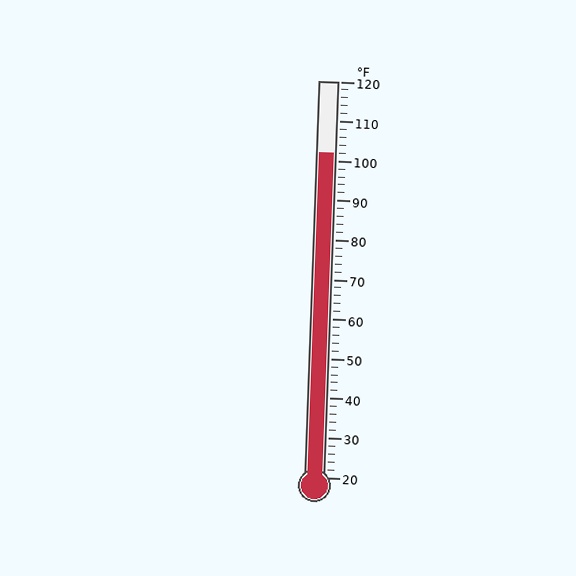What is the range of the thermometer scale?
The thermometer scale ranges from 20°F to 120°F.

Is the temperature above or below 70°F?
The temperature is above 70°F.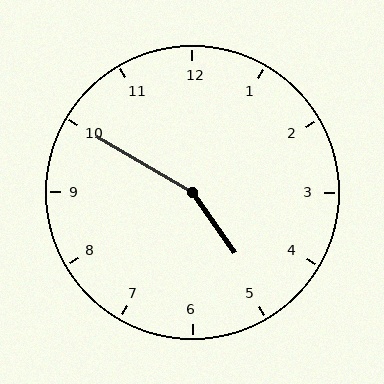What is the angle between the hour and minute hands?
Approximately 155 degrees.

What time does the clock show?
4:50.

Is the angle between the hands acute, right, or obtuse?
It is obtuse.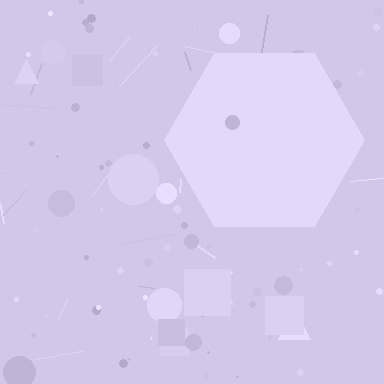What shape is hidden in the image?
A hexagon is hidden in the image.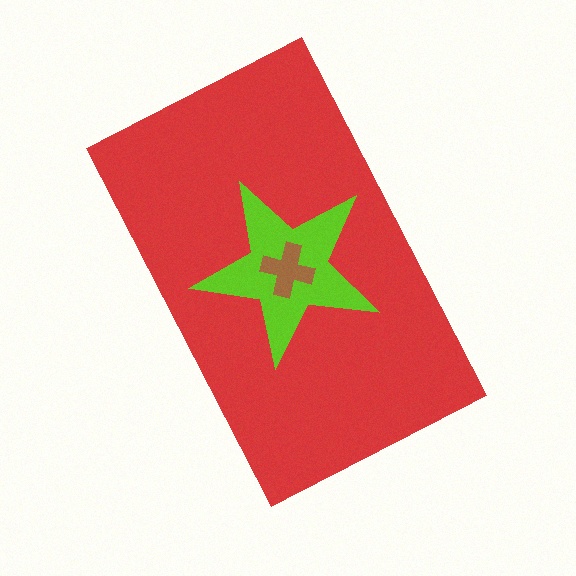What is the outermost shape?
The red rectangle.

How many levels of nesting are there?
3.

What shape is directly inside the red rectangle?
The lime star.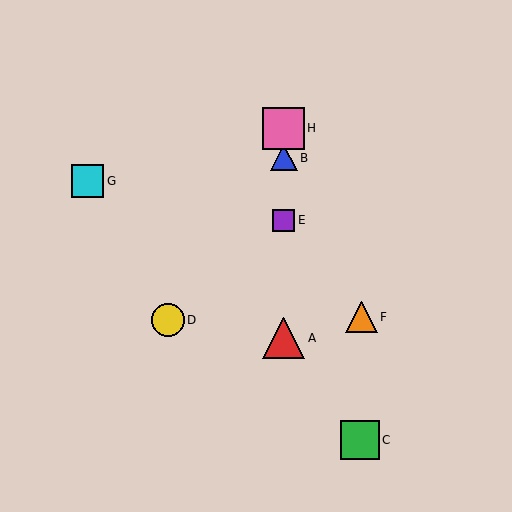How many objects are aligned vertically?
4 objects (A, B, E, H) are aligned vertically.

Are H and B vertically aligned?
Yes, both are at x≈284.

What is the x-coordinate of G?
Object G is at x≈88.